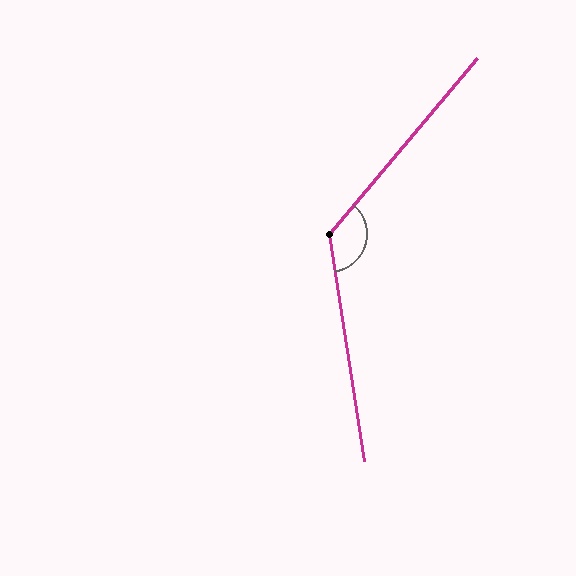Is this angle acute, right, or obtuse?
It is obtuse.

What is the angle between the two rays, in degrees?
Approximately 131 degrees.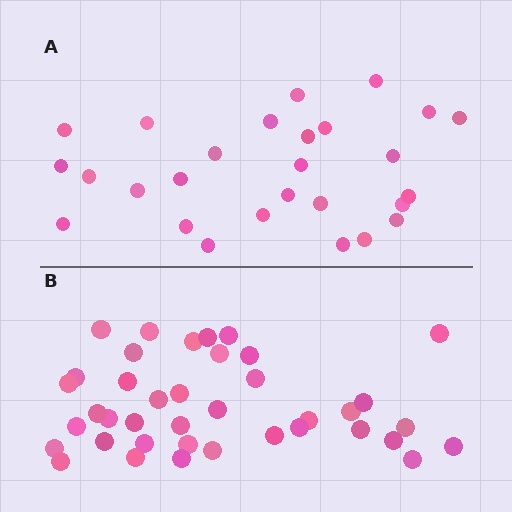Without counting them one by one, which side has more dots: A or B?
Region B (the bottom region) has more dots.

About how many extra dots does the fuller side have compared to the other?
Region B has roughly 12 or so more dots than region A.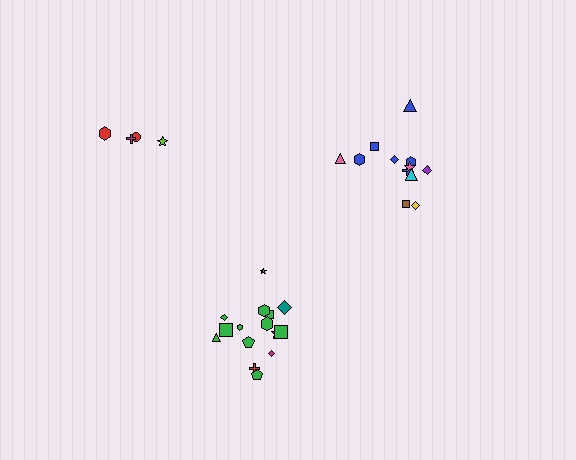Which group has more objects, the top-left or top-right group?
The top-right group.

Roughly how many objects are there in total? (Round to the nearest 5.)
Roughly 30 objects in total.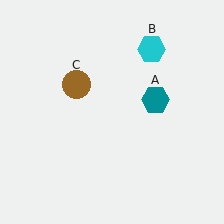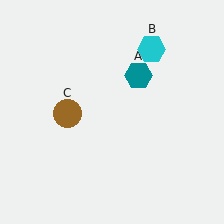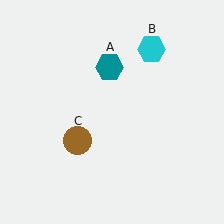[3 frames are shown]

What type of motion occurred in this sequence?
The teal hexagon (object A), brown circle (object C) rotated counterclockwise around the center of the scene.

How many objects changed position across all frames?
2 objects changed position: teal hexagon (object A), brown circle (object C).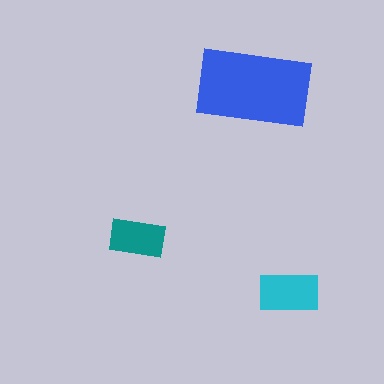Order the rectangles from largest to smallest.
the blue one, the cyan one, the teal one.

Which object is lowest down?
The cyan rectangle is bottommost.